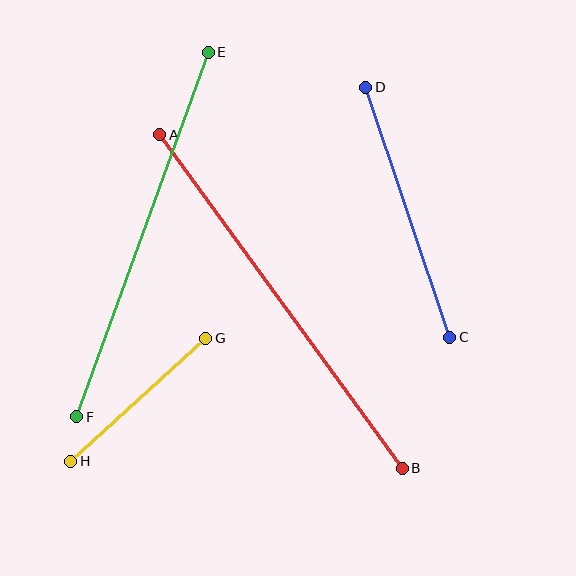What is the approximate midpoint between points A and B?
The midpoint is at approximately (281, 302) pixels.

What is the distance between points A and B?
The distance is approximately 412 pixels.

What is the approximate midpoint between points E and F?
The midpoint is at approximately (142, 234) pixels.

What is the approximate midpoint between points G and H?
The midpoint is at approximately (138, 400) pixels.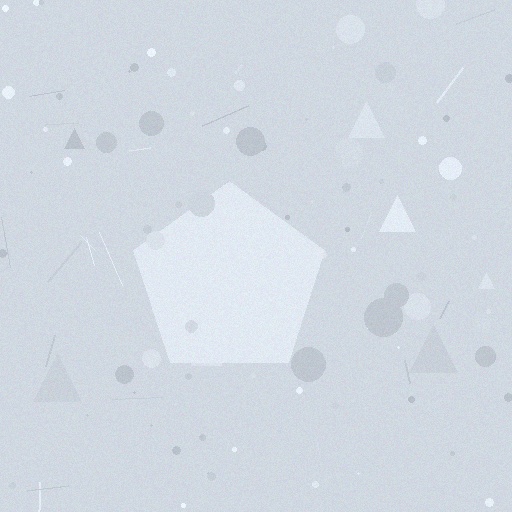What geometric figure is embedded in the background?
A pentagon is embedded in the background.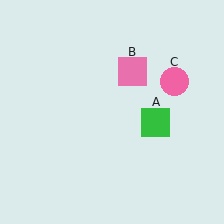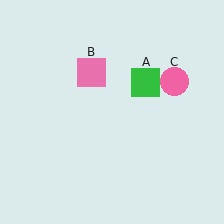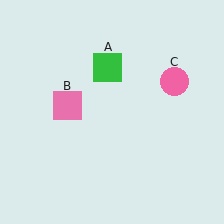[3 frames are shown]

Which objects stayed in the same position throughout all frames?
Pink circle (object C) remained stationary.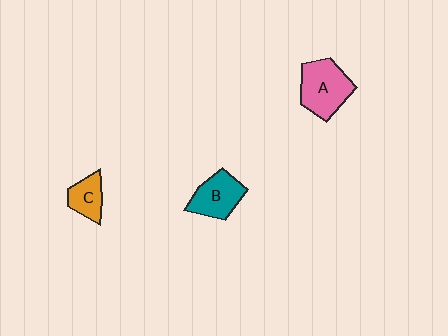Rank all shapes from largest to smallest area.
From largest to smallest: A (pink), B (teal), C (orange).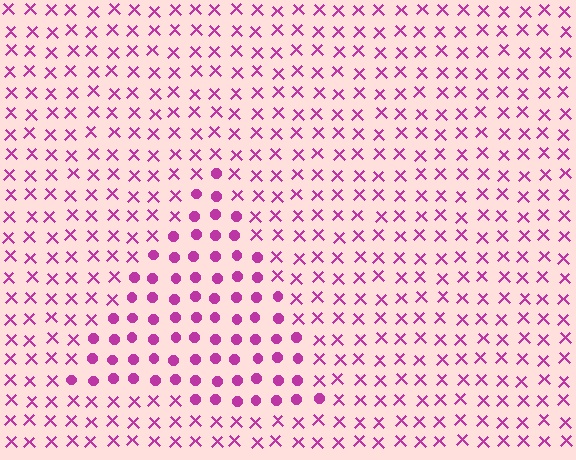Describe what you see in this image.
The image is filled with small magenta elements arranged in a uniform grid. A triangle-shaped region contains circles, while the surrounding area contains X marks. The boundary is defined purely by the change in element shape.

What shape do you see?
I see a triangle.